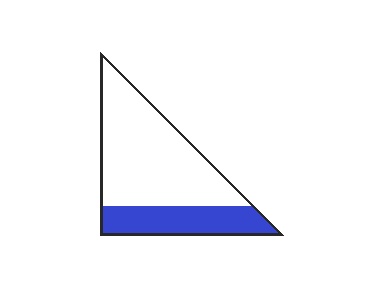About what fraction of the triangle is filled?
About one third (1/3).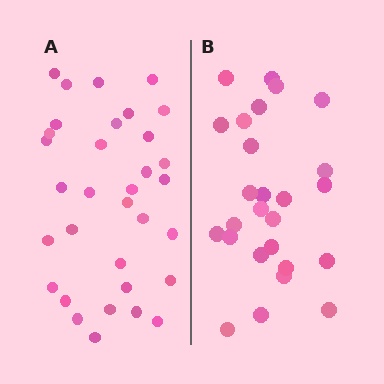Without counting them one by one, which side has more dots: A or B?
Region A (the left region) has more dots.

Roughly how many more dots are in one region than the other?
Region A has roughly 8 or so more dots than region B.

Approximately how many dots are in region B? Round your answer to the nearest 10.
About 30 dots. (The exact count is 26, which rounds to 30.)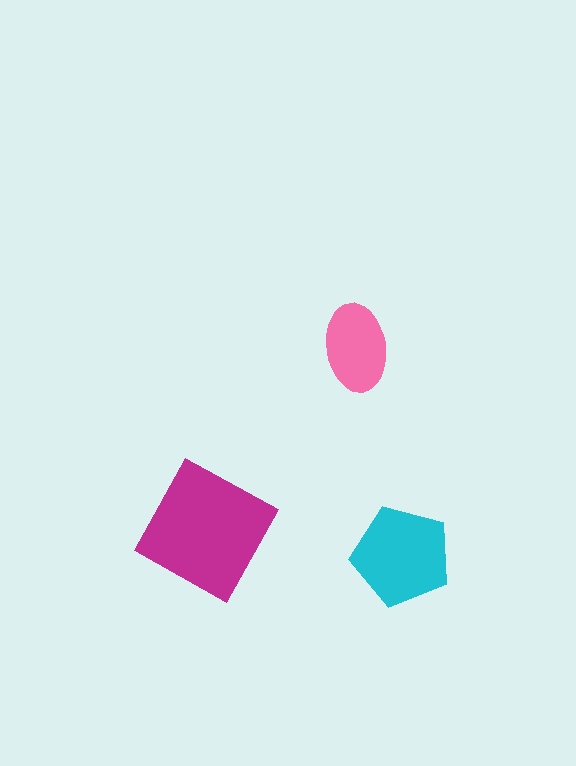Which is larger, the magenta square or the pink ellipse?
The magenta square.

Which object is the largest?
The magenta square.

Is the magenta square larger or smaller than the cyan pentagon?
Larger.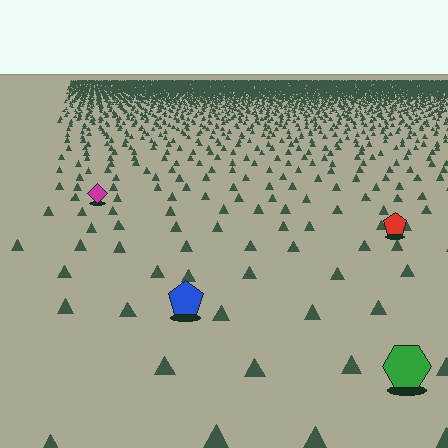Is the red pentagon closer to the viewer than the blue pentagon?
No. The blue pentagon is closer — you can tell from the texture gradient: the ground texture is coarser near it.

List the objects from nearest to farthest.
From nearest to farthest: the green hexagon, the blue pentagon, the red pentagon, the magenta diamond.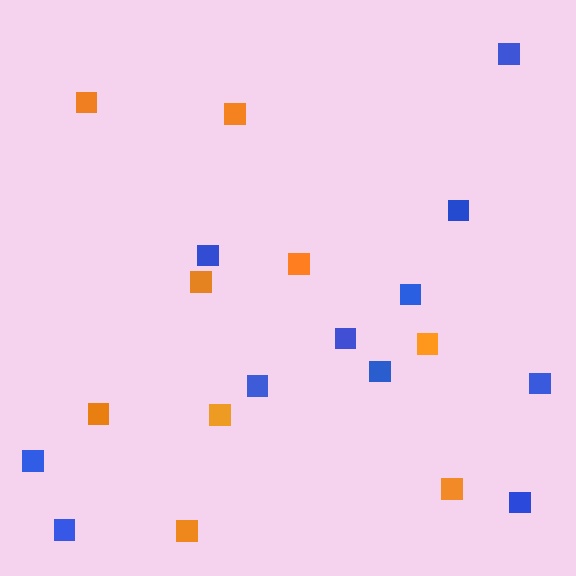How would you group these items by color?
There are 2 groups: one group of orange squares (9) and one group of blue squares (11).